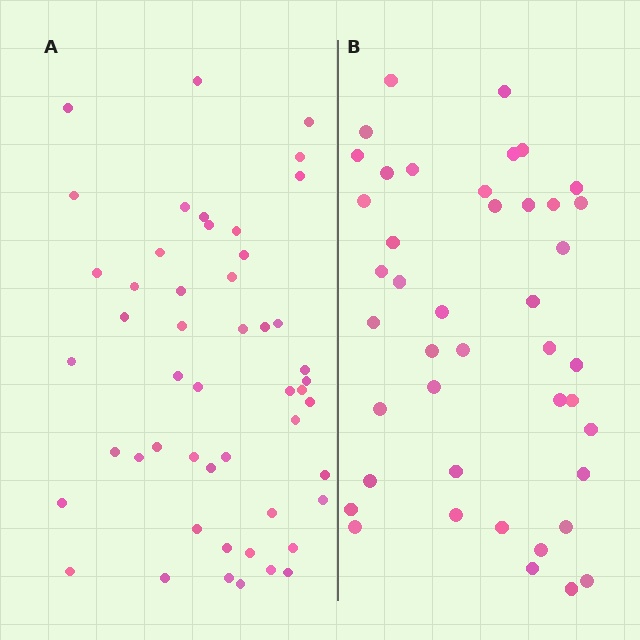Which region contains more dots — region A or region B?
Region A (the left region) has more dots.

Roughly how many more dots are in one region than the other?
Region A has roughly 8 or so more dots than region B.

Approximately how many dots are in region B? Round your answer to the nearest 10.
About 40 dots. (The exact count is 43, which rounds to 40.)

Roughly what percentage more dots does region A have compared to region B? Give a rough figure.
About 15% more.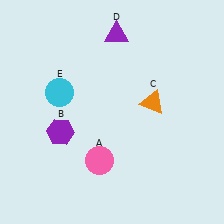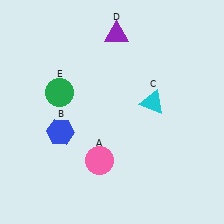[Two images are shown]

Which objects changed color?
B changed from purple to blue. C changed from orange to cyan. E changed from cyan to green.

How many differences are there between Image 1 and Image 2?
There are 3 differences between the two images.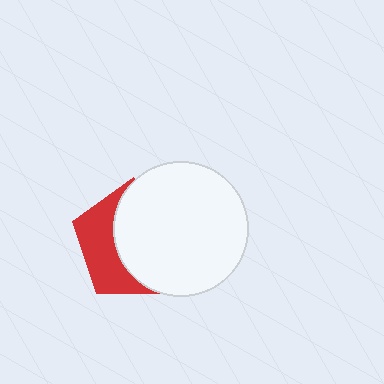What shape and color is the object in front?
The object in front is a white circle.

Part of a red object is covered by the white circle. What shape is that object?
It is a pentagon.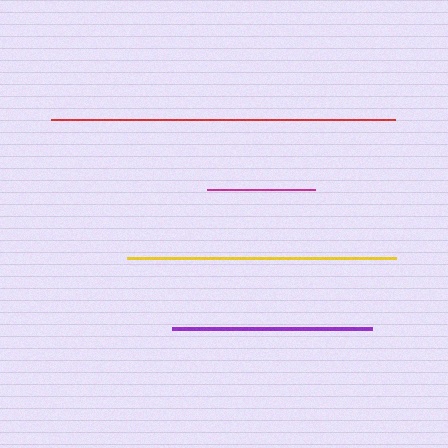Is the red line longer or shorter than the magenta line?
The red line is longer than the magenta line.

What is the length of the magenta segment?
The magenta segment is approximately 107 pixels long.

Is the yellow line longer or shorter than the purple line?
The yellow line is longer than the purple line.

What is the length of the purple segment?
The purple segment is approximately 201 pixels long.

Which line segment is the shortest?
The magenta line is the shortest at approximately 107 pixels.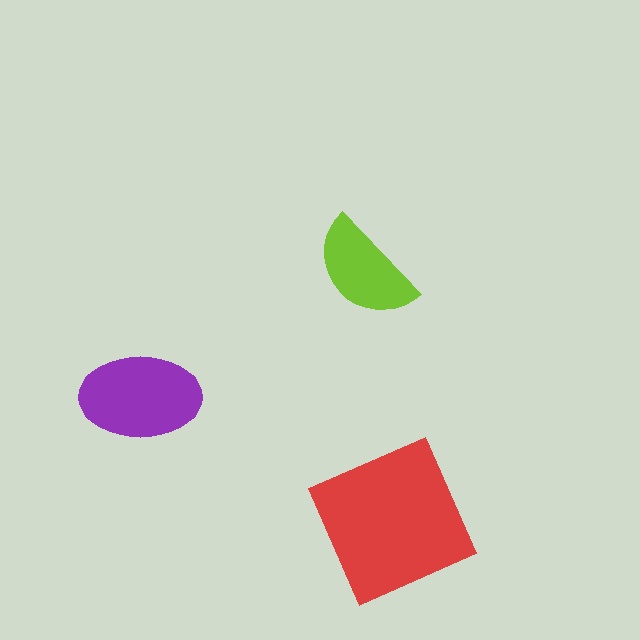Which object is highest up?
The lime semicircle is topmost.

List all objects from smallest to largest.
The lime semicircle, the purple ellipse, the red square.